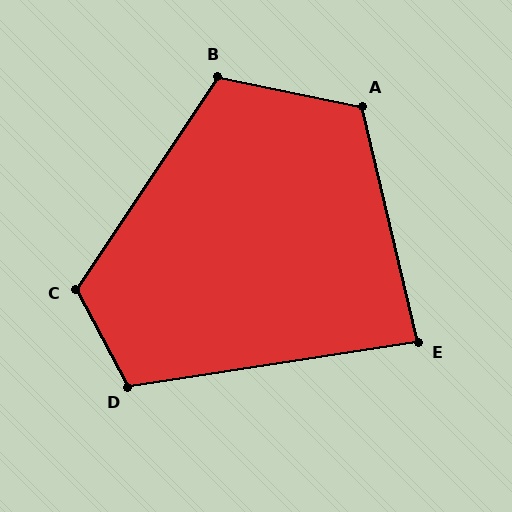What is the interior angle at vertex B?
Approximately 112 degrees (obtuse).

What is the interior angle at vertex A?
Approximately 115 degrees (obtuse).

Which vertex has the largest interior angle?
C, at approximately 118 degrees.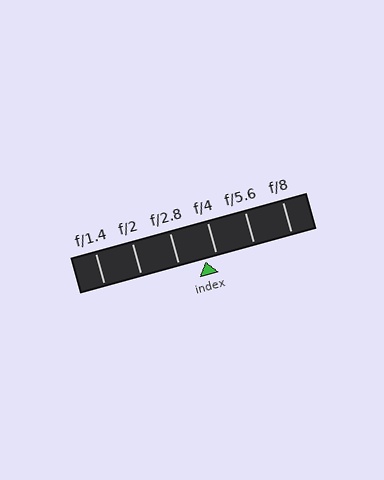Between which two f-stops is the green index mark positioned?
The index mark is between f/2.8 and f/4.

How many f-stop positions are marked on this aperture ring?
There are 6 f-stop positions marked.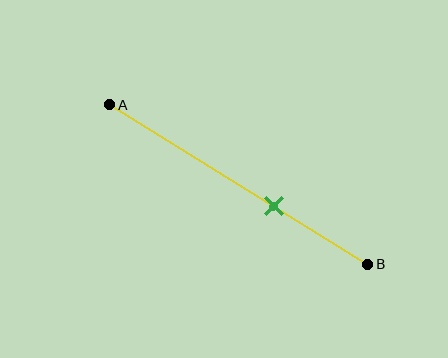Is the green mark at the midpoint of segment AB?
No, the mark is at about 65% from A, not at the 50% midpoint.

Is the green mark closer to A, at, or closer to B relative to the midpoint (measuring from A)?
The green mark is closer to point B than the midpoint of segment AB.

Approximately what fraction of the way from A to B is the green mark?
The green mark is approximately 65% of the way from A to B.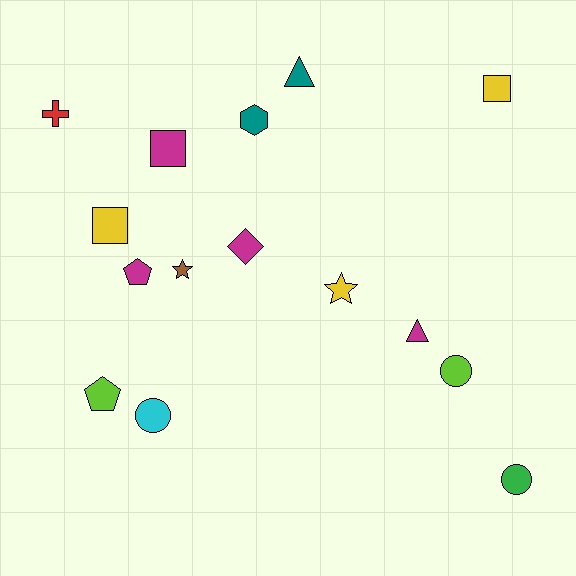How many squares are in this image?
There are 3 squares.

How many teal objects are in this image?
There are 2 teal objects.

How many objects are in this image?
There are 15 objects.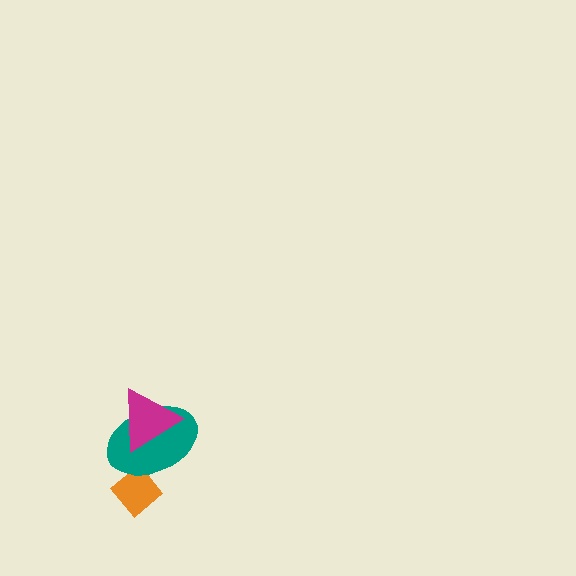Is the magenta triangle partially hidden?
No, no other shape covers it.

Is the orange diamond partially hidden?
Yes, it is partially covered by another shape.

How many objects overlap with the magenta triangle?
1 object overlaps with the magenta triangle.